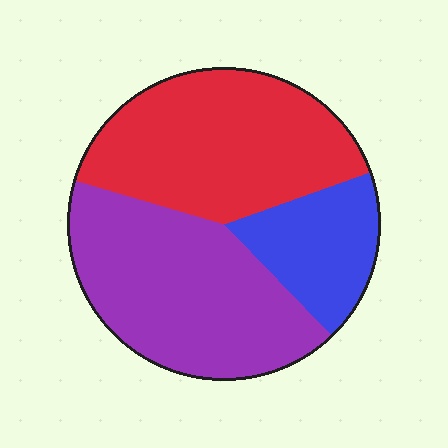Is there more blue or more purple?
Purple.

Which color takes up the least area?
Blue, at roughly 20%.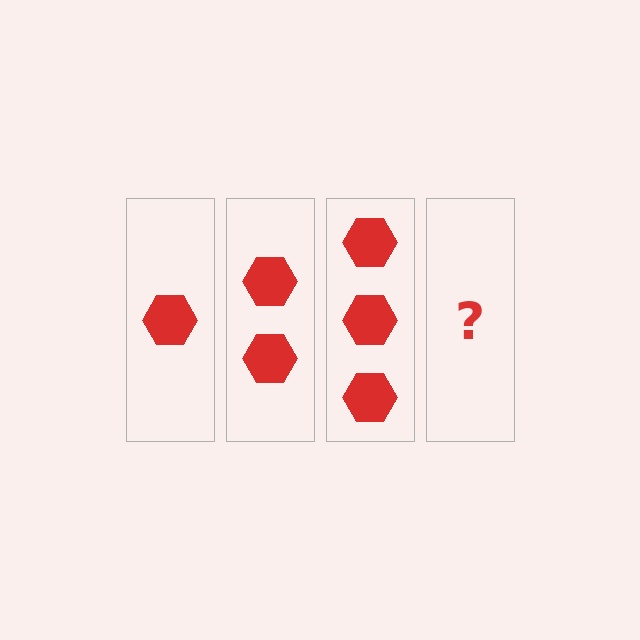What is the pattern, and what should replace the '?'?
The pattern is that each step adds one more hexagon. The '?' should be 4 hexagons.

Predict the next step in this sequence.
The next step is 4 hexagons.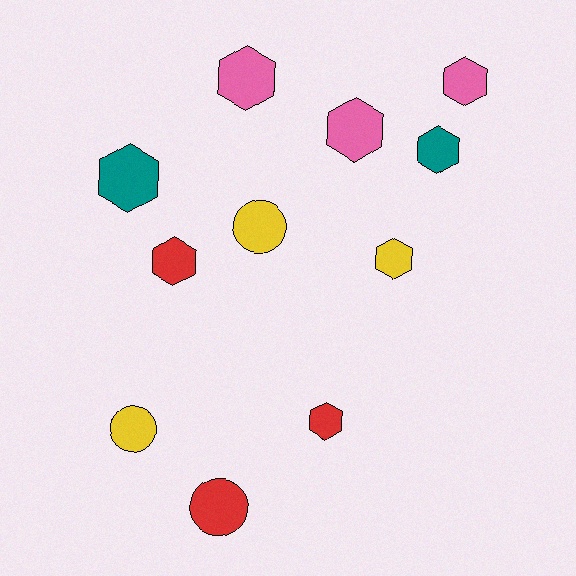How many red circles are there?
There is 1 red circle.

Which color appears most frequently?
Pink, with 3 objects.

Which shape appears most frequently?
Hexagon, with 8 objects.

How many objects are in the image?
There are 11 objects.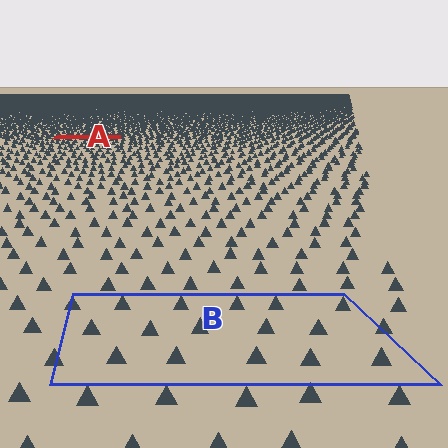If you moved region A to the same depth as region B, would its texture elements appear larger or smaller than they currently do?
They would appear larger. At a closer depth, the same texture elements are projected at a bigger on-screen size.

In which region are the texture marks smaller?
The texture marks are smaller in region A, because it is farther away.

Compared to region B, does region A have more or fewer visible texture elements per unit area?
Region A has more texture elements per unit area — they are packed more densely because it is farther away.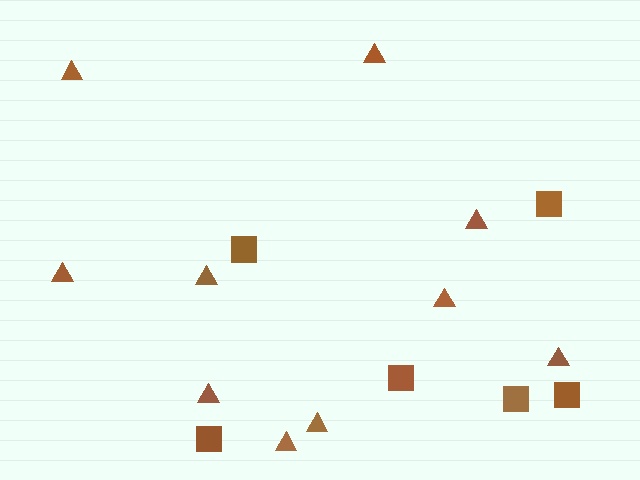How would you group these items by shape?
There are 2 groups: one group of triangles (10) and one group of squares (6).